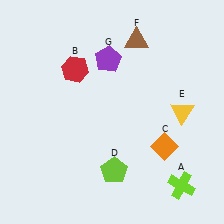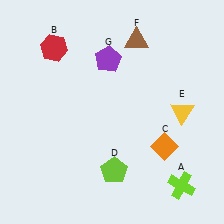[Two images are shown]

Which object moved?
The red hexagon (B) moved up.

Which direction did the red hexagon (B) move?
The red hexagon (B) moved up.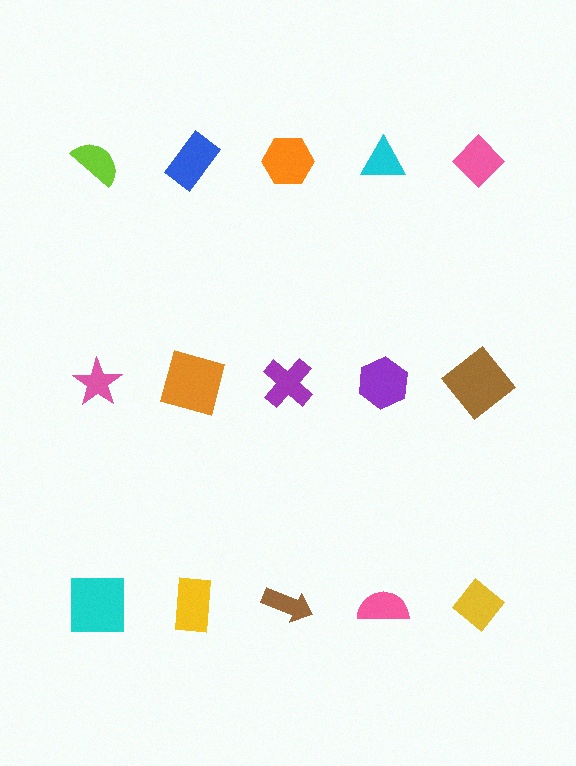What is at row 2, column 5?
A brown diamond.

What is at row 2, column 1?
A pink star.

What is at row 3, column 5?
A yellow diamond.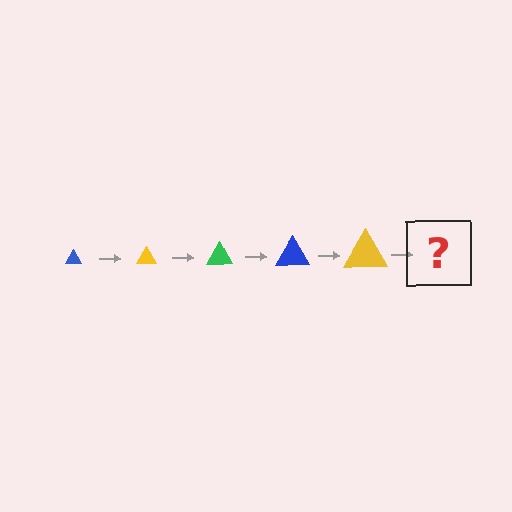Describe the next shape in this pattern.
It should be a green triangle, larger than the previous one.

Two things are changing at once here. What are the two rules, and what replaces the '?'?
The two rules are that the triangle grows larger each step and the color cycles through blue, yellow, and green. The '?' should be a green triangle, larger than the previous one.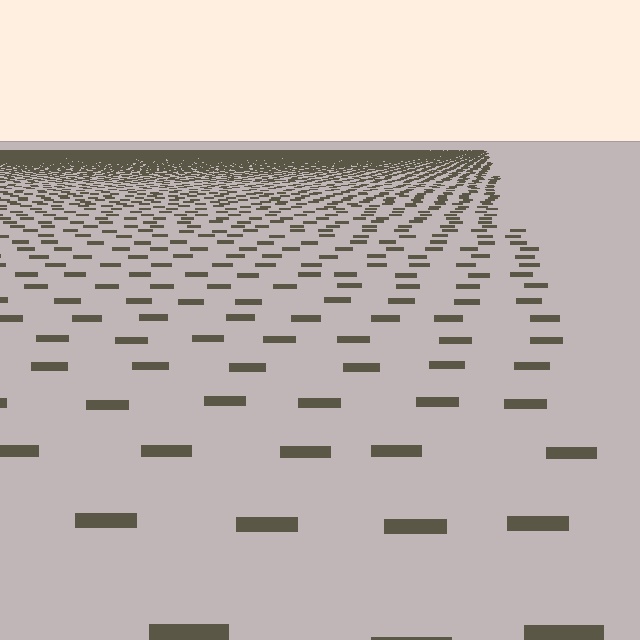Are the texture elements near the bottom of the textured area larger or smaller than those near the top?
Larger. Near the bottom, elements are closer to the viewer and appear at a bigger on-screen size.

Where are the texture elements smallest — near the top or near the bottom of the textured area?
Near the top.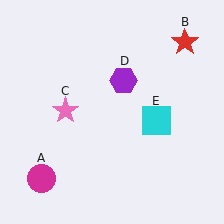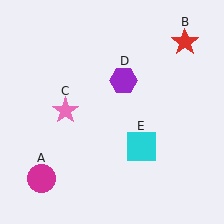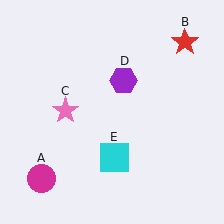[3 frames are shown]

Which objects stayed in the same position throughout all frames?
Magenta circle (object A) and red star (object B) and pink star (object C) and purple hexagon (object D) remained stationary.